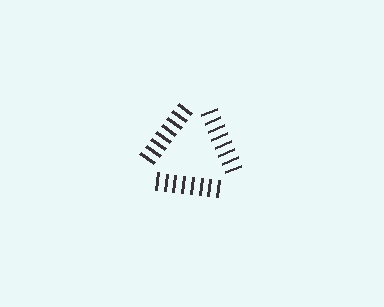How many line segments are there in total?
24 — 8 along each of the 3 edges.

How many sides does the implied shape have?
3 sides — the line-ends trace a triangle.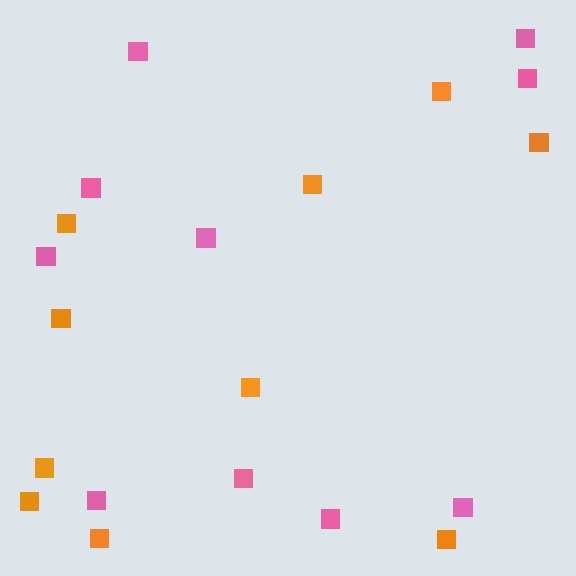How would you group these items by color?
There are 2 groups: one group of orange squares (10) and one group of pink squares (10).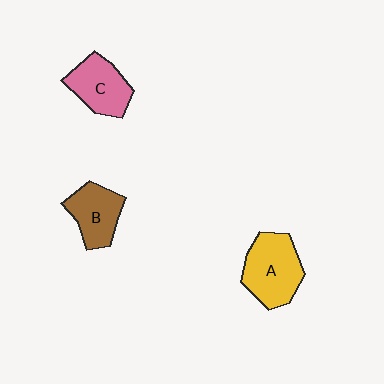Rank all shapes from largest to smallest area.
From largest to smallest: A (yellow), C (pink), B (brown).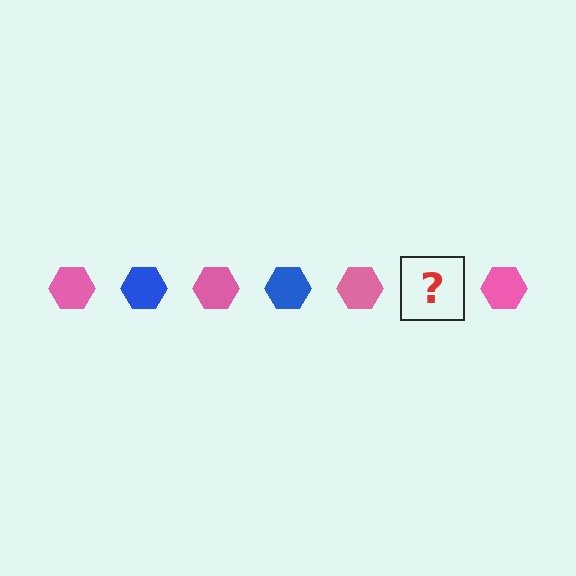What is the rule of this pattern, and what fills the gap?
The rule is that the pattern cycles through pink, blue hexagons. The gap should be filled with a blue hexagon.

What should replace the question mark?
The question mark should be replaced with a blue hexagon.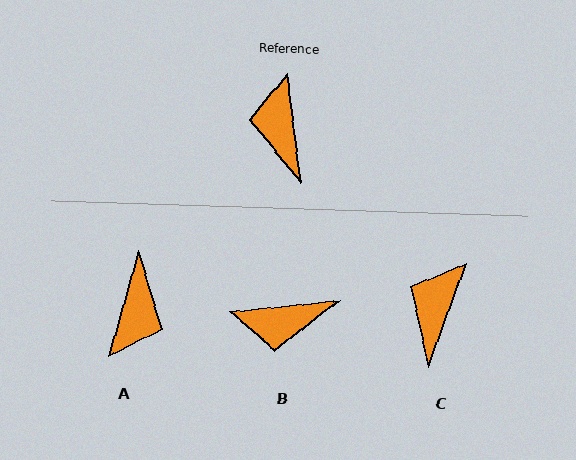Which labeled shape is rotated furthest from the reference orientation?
A, about 158 degrees away.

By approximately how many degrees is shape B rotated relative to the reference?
Approximately 89 degrees counter-clockwise.